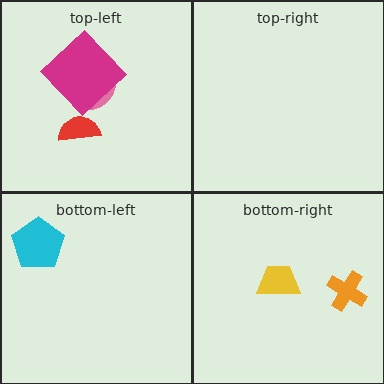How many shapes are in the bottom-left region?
1.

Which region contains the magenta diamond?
The top-left region.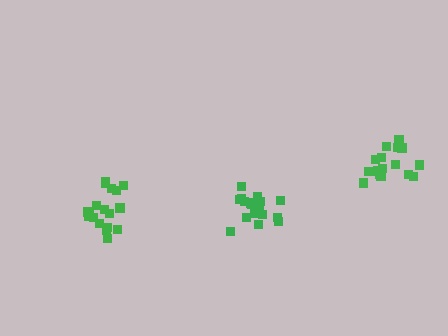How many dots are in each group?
Group 1: 19 dots, Group 2: 16 dots, Group 3: 18 dots (53 total).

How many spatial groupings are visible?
There are 3 spatial groupings.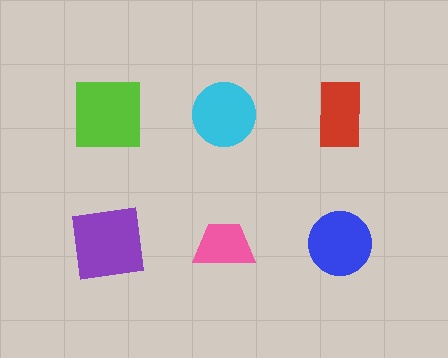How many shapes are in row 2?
3 shapes.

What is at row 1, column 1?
A lime square.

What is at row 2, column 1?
A purple square.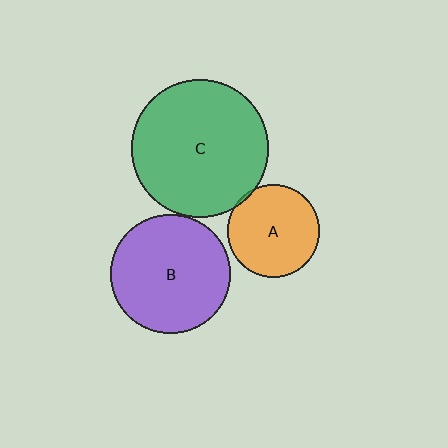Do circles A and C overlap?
Yes.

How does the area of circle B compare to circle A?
Approximately 1.7 times.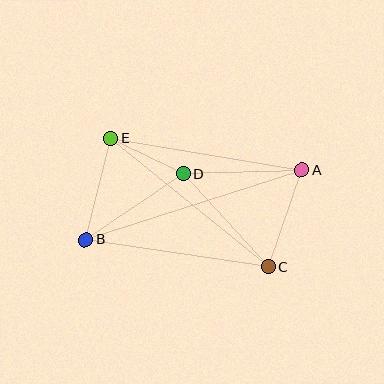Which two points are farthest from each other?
Points A and B are farthest from each other.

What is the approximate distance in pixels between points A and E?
The distance between A and E is approximately 194 pixels.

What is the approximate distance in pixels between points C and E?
The distance between C and E is approximately 203 pixels.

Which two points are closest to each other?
Points D and E are closest to each other.